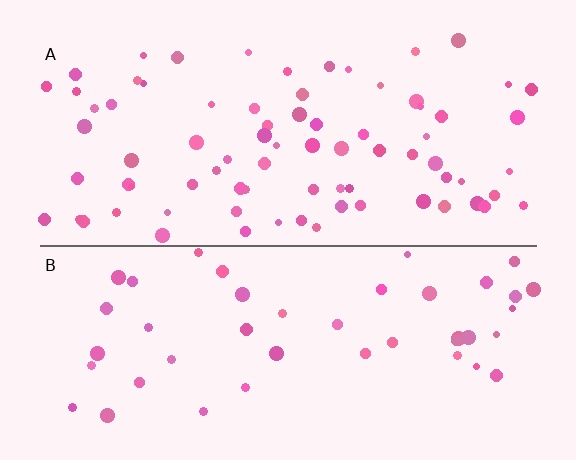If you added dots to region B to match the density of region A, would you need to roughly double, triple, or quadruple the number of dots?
Approximately double.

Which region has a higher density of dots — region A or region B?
A (the top).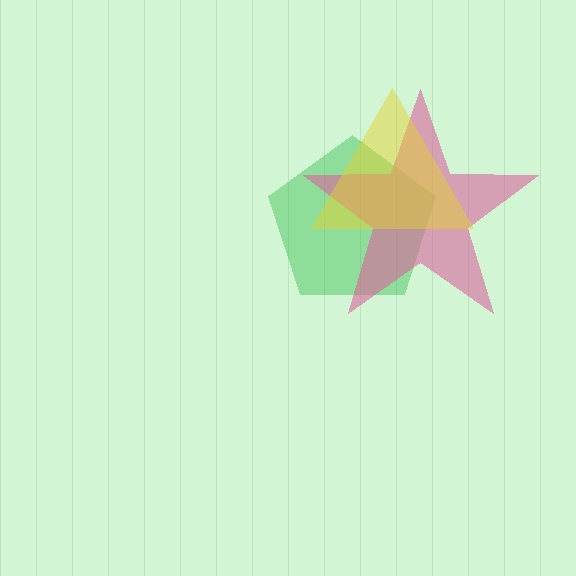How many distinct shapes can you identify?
There are 3 distinct shapes: a green pentagon, a pink star, a yellow triangle.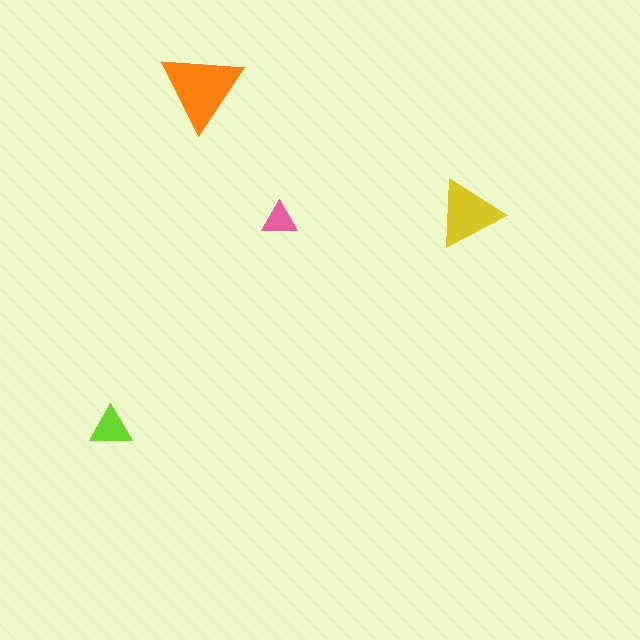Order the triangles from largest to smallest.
the orange one, the yellow one, the lime one, the pink one.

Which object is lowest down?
The lime triangle is bottommost.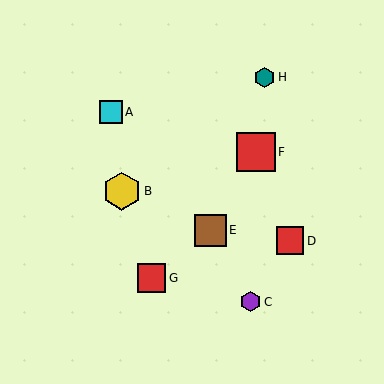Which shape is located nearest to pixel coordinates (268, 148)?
The red square (labeled F) at (256, 152) is nearest to that location.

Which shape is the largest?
The red square (labeled F) is the largest.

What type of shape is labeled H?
Shape H is a teal hexagon.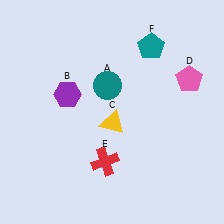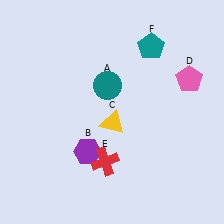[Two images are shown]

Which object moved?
The purple hexagon (B) moved down.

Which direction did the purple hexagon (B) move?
The purple hexagon (B) moved down.